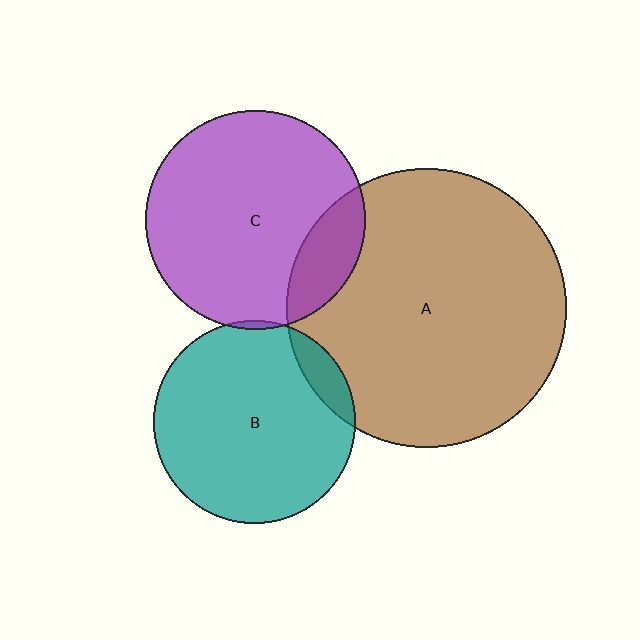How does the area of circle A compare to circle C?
Approximately 1.6 times.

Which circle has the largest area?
Circle A (brown).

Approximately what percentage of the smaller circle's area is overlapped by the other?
Approximately 10%.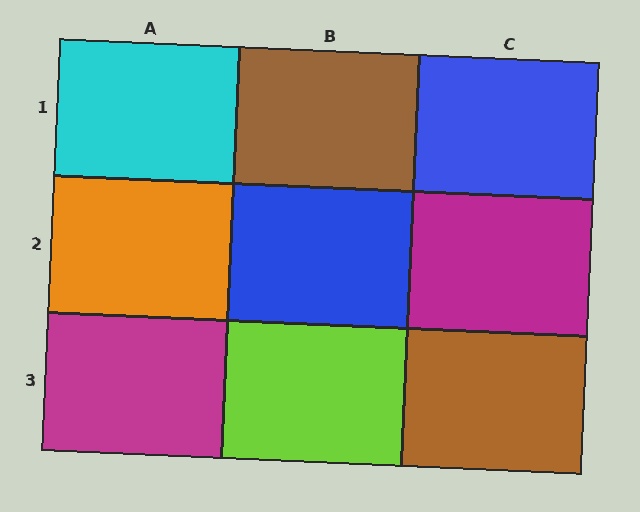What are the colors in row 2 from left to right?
Orange, blue, magenta.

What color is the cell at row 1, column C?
Blue.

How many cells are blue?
2 cells are blue.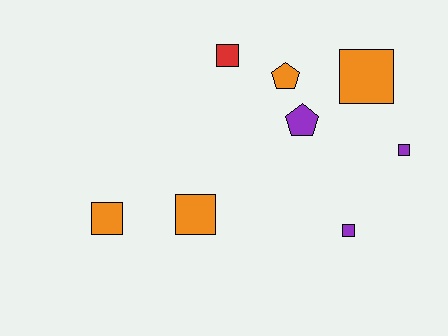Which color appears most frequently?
Orange, with 4 objects.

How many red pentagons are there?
There are no red pentagons.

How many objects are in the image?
There are 8 objects.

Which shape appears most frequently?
Square, with 6 objects.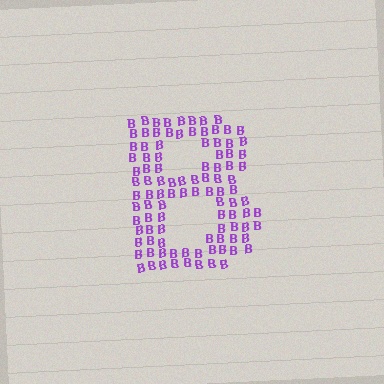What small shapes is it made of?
It is made of small letter B's.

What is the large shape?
The large shape is the letter B.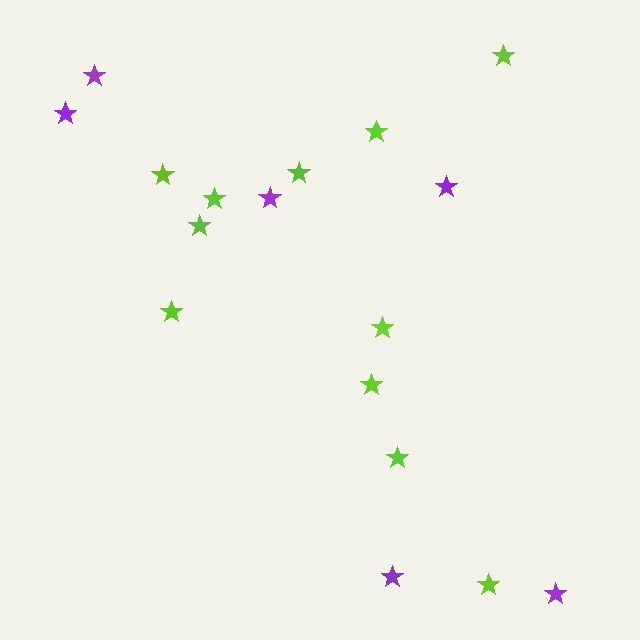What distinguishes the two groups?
There are 2 groups: one group of lime stars (11) and one group of purple stars (6).